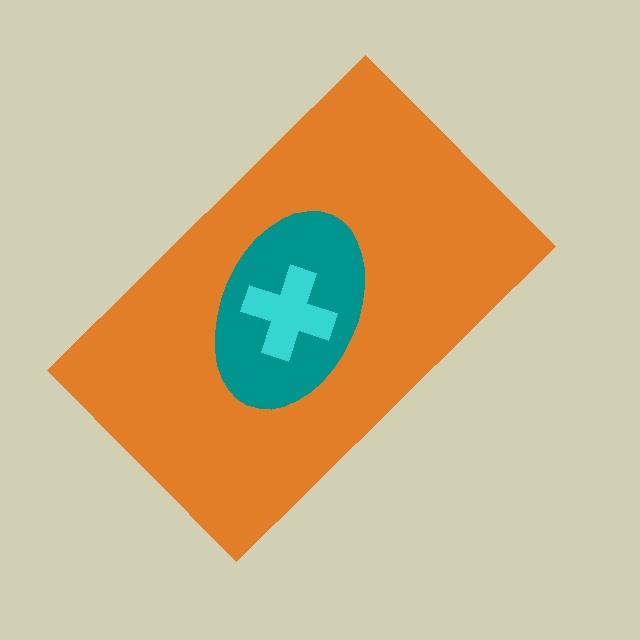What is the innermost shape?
The cyan cross.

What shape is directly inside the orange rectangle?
The teal ellipse.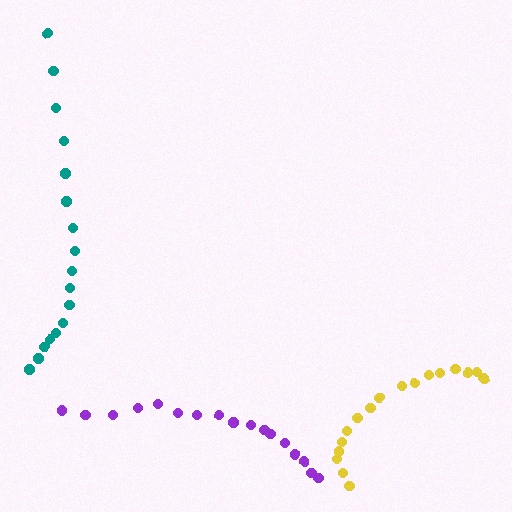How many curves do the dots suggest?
There are 3 distinct paths.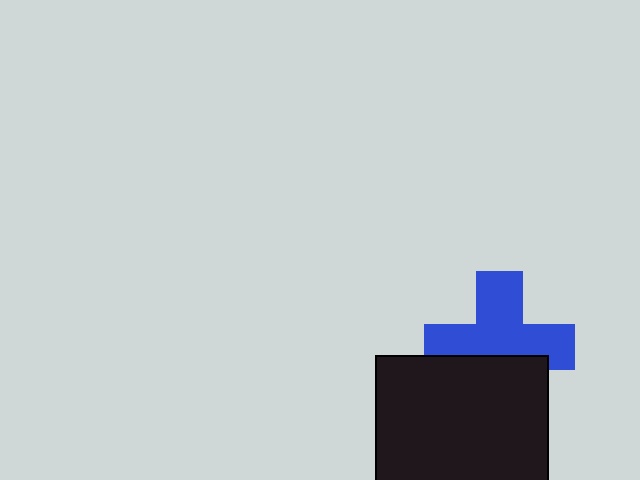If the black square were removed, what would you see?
You would see the complete blue cross.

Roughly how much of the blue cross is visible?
About half of it is visible (roughly 64%).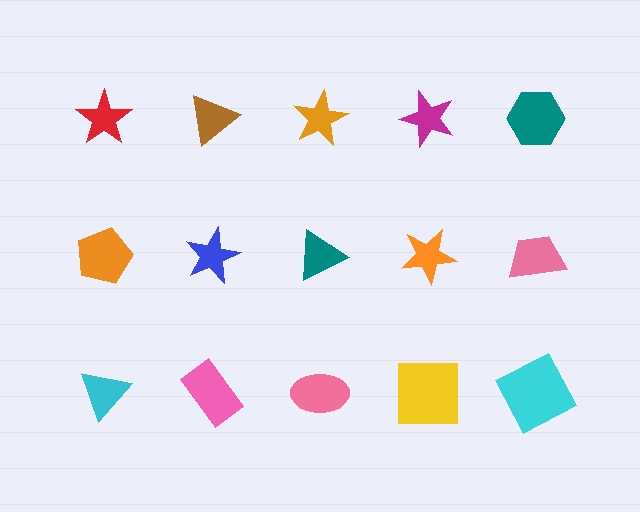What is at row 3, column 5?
A cyan square.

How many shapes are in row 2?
5 shapes.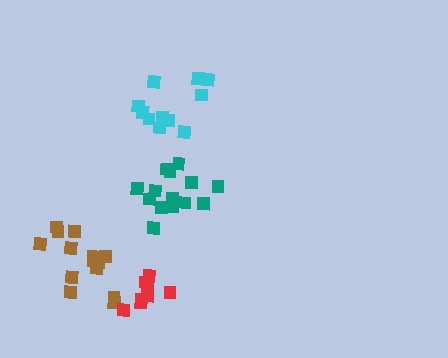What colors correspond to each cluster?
The clusters are colored: cyan, teal, brown, red.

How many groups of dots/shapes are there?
There are 4 groups.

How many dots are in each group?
Group 1: 11 dots, Group 2: 14 dots, Group 3: 14 dots, Group 4: 8 dots (47 total).